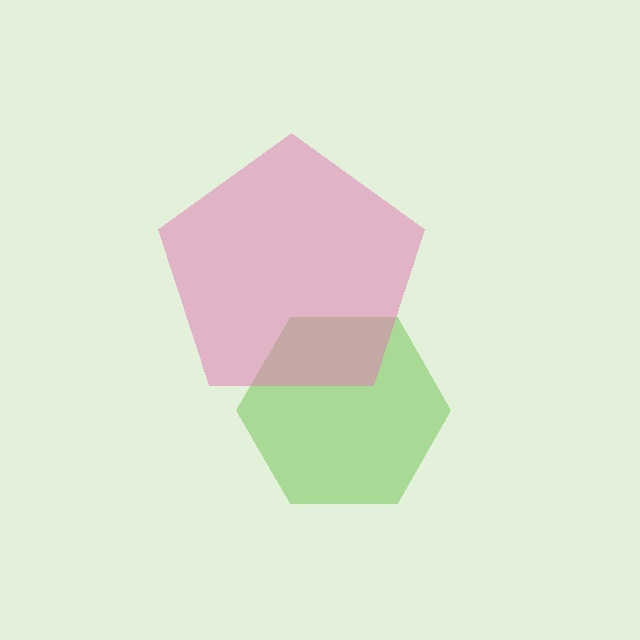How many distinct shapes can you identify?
There are 2 distinct shapes: a lime hexagon, a pink pentagon.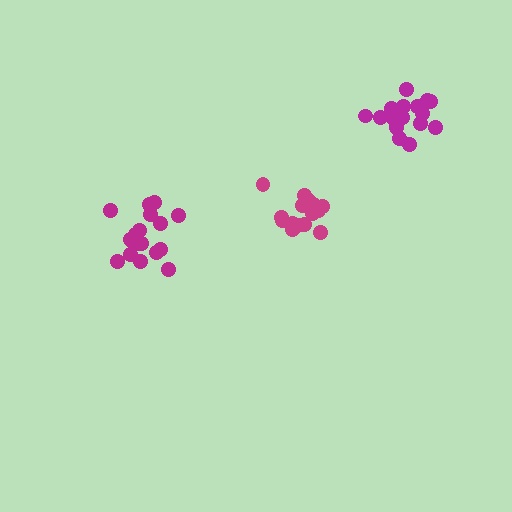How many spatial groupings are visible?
There are 3 spatial groupings.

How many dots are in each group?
Group 1: 17 dots, Group 2: 17 dots, Group 3: 15 dots (49 total).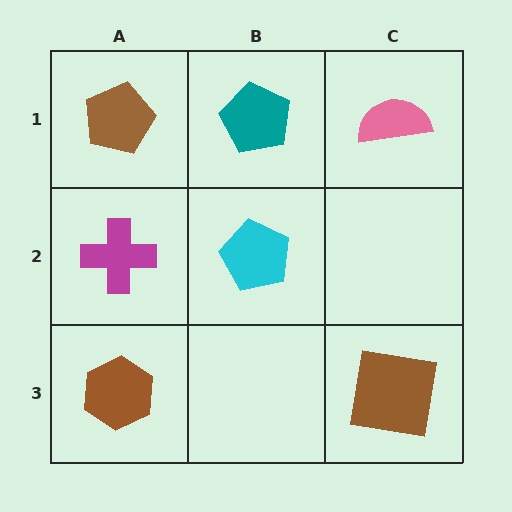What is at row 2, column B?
A cyan pentagon.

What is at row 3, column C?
A brown square.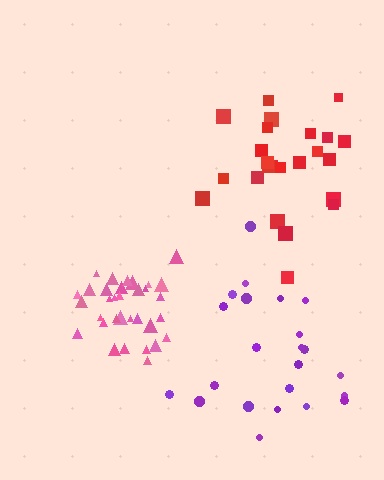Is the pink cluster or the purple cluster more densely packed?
Pink.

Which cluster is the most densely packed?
Pink.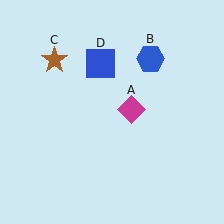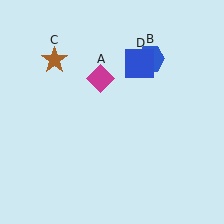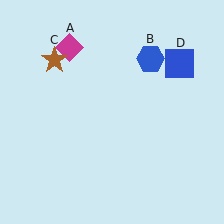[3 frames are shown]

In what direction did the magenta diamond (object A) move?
The magenta diamond (object A) moved up and to the left.